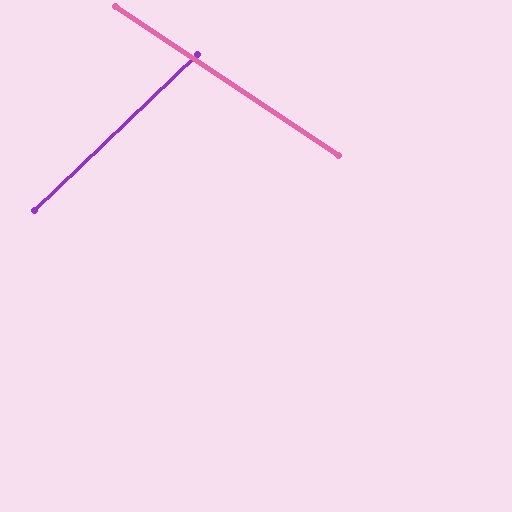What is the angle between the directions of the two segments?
Approximately 77 degrees.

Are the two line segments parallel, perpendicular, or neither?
Neither parallel nor perpendicular — they differ by about 77°.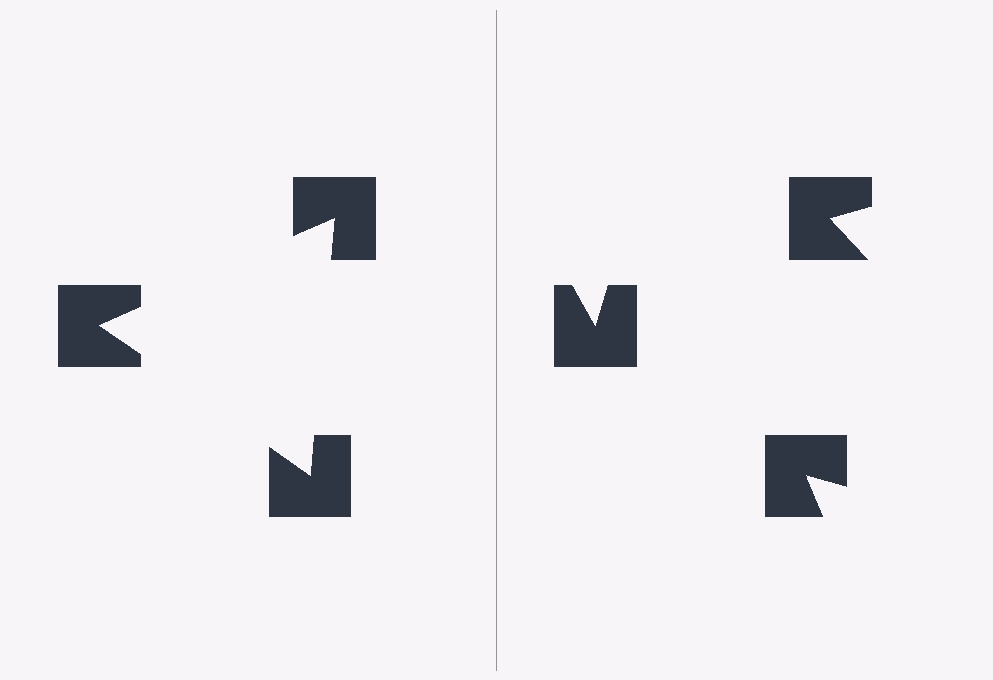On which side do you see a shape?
An illusory triangle appears on the left side. On the right side the wedge cuts are rotated, so no coherent shape forms.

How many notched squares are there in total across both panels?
6 — 3 on each side.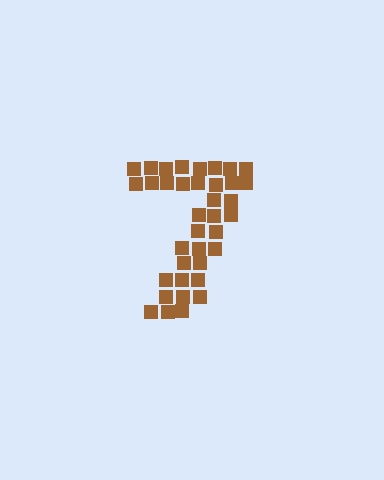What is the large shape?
The large shape is the digit 7.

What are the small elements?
The small elements are squares.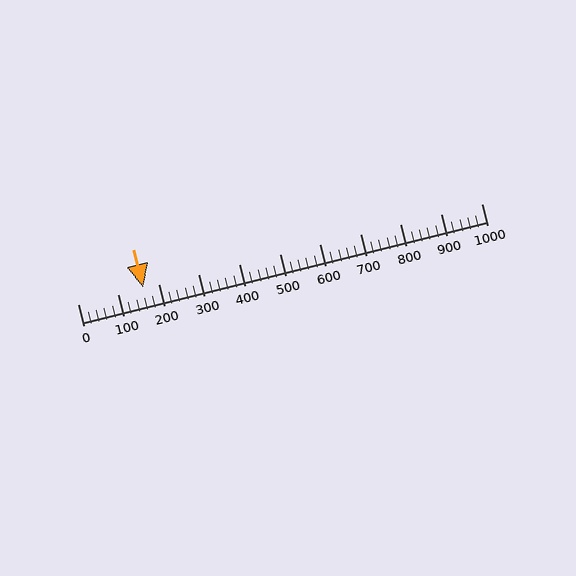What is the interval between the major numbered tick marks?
The major tick marks are spaced 100 units apart.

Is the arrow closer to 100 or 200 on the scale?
The arrow is closer to 200.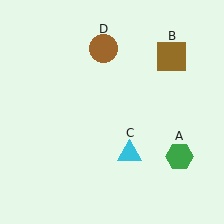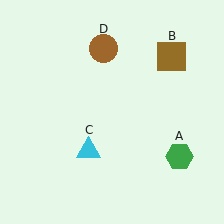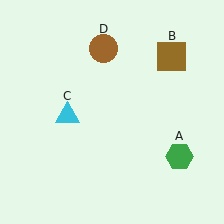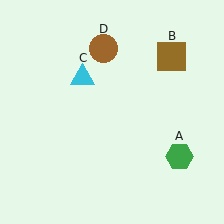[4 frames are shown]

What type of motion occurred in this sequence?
The cyan triangle (object C) rotated clockwise around the center of the scene.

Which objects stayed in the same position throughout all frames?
Green hexagon (object A) and brown square (object B) and brown circle (object D) remained stationary.